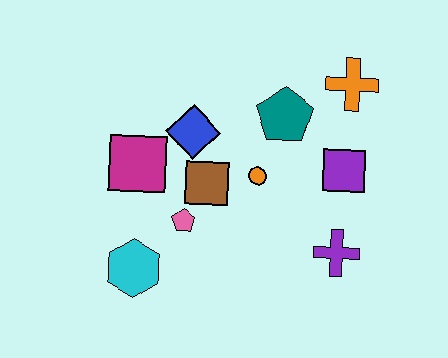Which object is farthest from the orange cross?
The cyan hexagon is farthest from the orange cross.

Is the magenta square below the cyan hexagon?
No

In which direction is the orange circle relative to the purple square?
The orange circle is to the left of the purple square.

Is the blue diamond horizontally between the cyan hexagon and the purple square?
Yes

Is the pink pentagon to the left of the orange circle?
Yes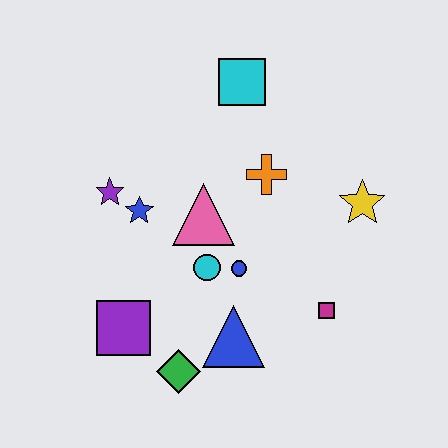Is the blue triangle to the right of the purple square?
Yes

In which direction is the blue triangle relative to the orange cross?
The blue triangle is below the orange cross.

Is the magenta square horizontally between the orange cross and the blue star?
No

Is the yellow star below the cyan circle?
No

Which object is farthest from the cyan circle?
The cyan square is farthest from the cyan circle.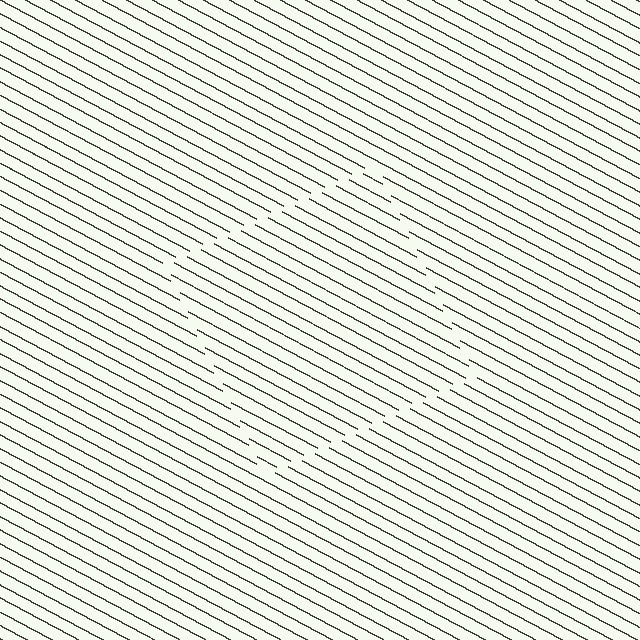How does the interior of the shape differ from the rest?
The interior of the shape contains the same grating, shifted by half a period — the contour is defined by the phase discontinuity where line-ends from the inner and outer gratings abut.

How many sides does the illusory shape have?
4 sides — the line-ends trace a square.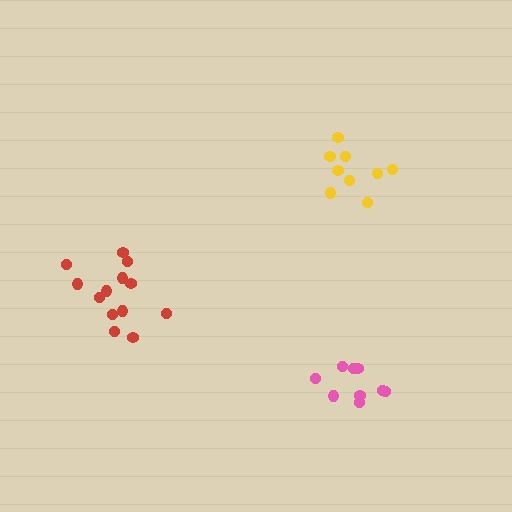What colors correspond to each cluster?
The clusters are colored: pink, yellow, red.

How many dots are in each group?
Group 1: 9 dots, Group 2: 9 dots, Group 3: 13 dots (31 total).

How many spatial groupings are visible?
There are 3 spatial groupings.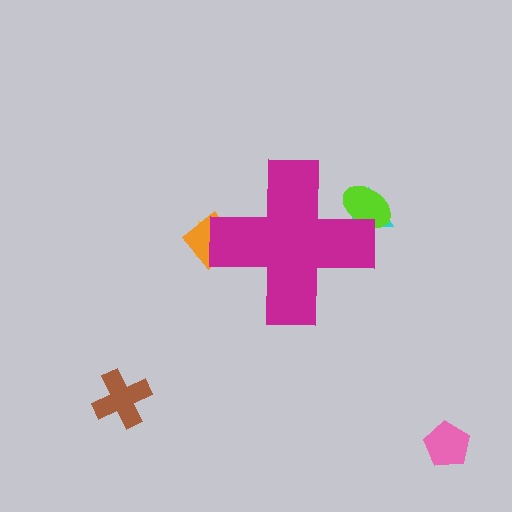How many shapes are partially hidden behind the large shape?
4 shapes are partially hidden.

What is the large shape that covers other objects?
A magenta cross.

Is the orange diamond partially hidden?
Yes, the orange diamond is partially hidden behind the magenta cross.